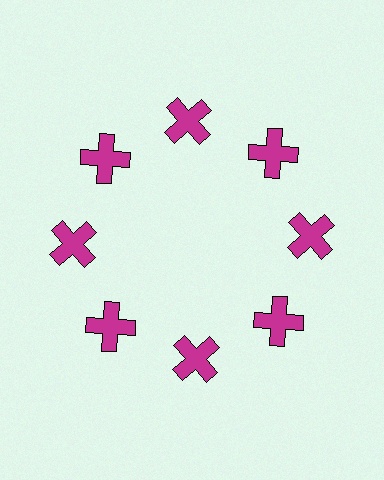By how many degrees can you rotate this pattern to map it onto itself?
The pattern maps onto itself every 45 degrees of rotation.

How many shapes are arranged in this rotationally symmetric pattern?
There are 8 shapes, arranged in 8 groups of 1.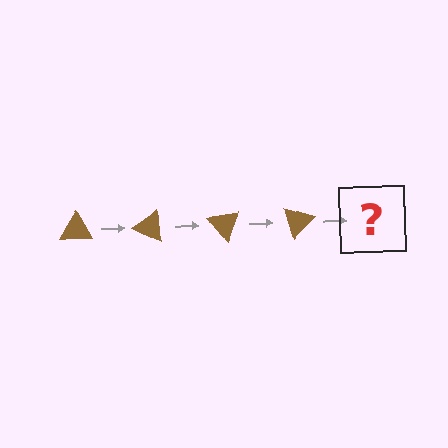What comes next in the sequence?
The next element should be a brown triangle rotated 100 degrees.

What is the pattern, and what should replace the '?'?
The pattern is that the triangle rotates 25 degrees each step. The '?' should be a brown triangle rotated 100 degrees.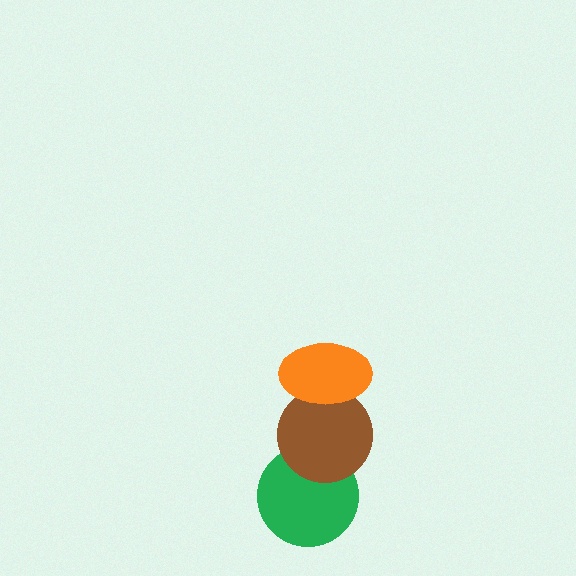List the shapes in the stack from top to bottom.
From top to bottom: the orange ellipse, the brown circle, the green circle.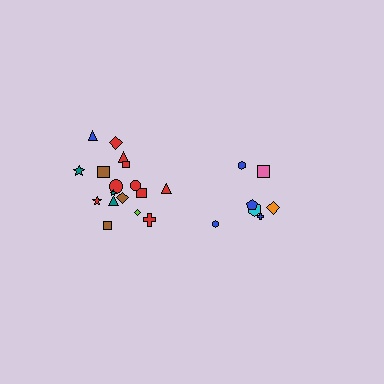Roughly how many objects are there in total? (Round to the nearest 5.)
Roughly 25 objects in total.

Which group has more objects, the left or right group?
The left group.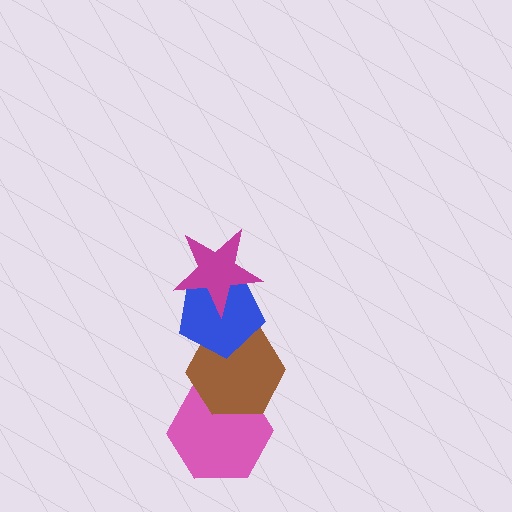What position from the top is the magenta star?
The magenta star is 1st from the top.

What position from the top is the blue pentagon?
The blue pentagon is 2nd from the top.